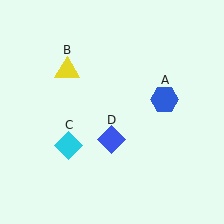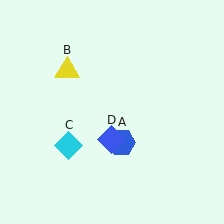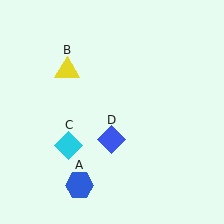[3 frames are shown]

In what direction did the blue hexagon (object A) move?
The blue hexagon (object A) moved down and to the left.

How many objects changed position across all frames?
1 object changed position: blue hexagon (object A).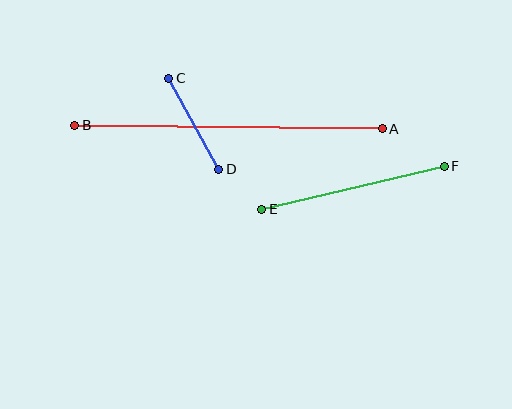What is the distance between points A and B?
The distance is approximately 307 pixels.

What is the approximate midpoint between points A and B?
The midpoint is at approximately (228, 127) pixels.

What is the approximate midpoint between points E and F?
The midpoint is at approximately (353, 188) pixels.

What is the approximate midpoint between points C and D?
The midpoint is at approximately (194, 124) pixels.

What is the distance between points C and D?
The distance is approximately 104 pixels.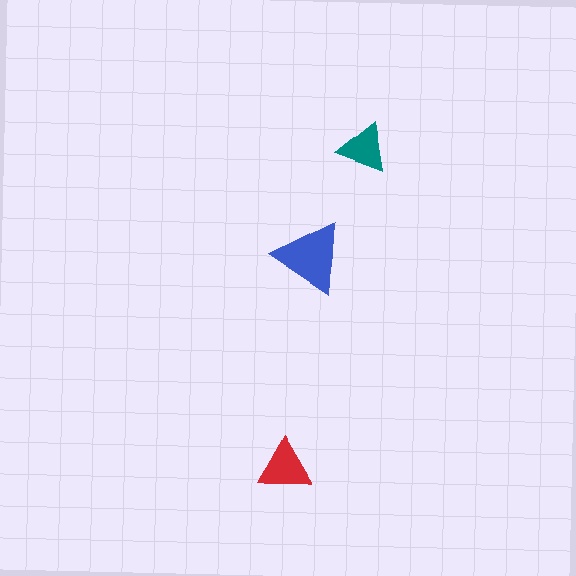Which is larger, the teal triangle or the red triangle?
The red one.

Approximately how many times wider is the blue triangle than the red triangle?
About 1.5 times wider.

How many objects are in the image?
There are 3 objects in the image.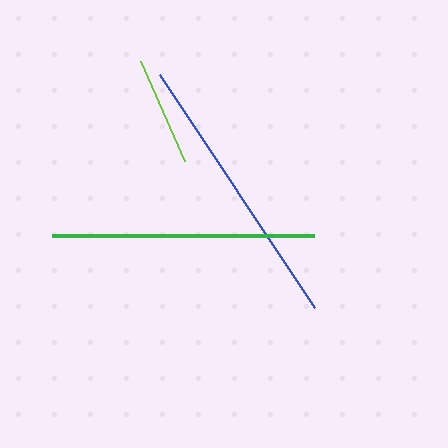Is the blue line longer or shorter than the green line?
The blue line is longer than the green line.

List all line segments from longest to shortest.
From longest to shortest: blue, green, lime.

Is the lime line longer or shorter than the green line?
The green line is longer than the lime line.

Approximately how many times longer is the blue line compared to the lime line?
The blue line is approximately 2.6 times the length of the lime line.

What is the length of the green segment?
The green segment is approximately 261 pixels long.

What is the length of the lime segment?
The lime segment is approximately 109 pixels long.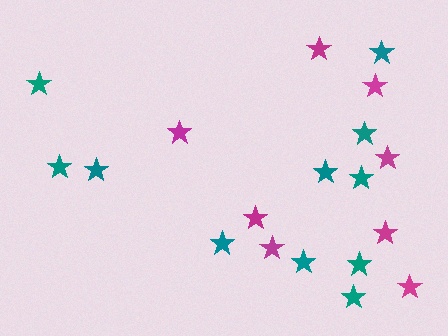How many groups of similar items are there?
There are 2 groups: one group of magenta stars (8) and one group of teal stars (11).